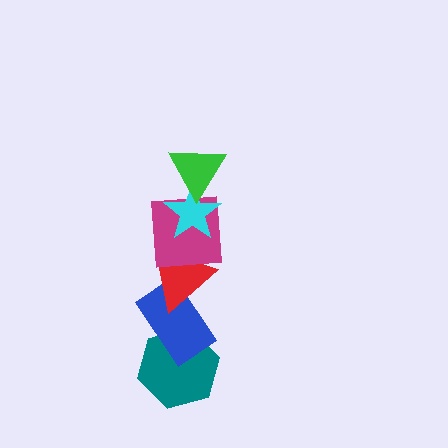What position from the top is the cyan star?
The cyan star is 2nd from the top.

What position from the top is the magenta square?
The magenta square is 3rd from the top.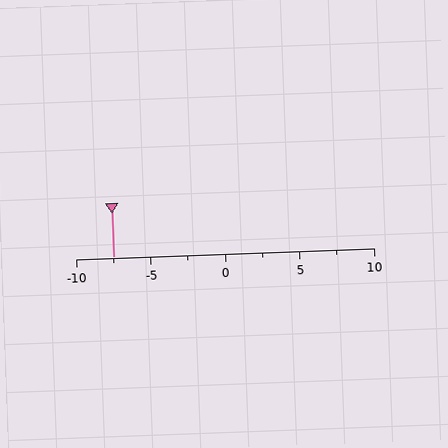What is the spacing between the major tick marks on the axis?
The major ticks are spaced 5 apart.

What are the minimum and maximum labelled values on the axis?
The axis runs from -10 to 10.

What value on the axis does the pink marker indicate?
The marker indicates approximately -7.5.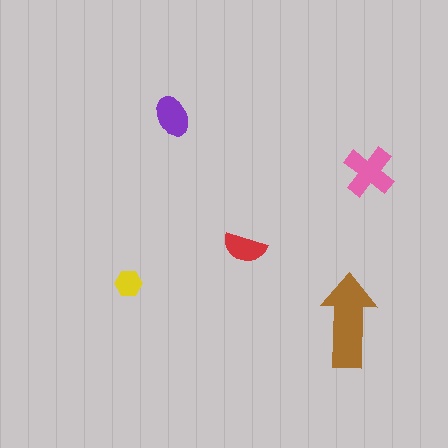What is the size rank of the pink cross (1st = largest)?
2nd.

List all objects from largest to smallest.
The brown arrow, the pink cross, the purple ellipse, the red semicircle, the yellow hexagon.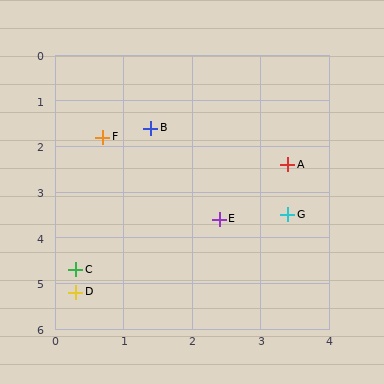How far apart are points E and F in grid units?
Points E and F are about 2.5 grid units apart.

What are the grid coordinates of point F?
Point F is at approximately (0.7, 1.8).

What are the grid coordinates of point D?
Point D is at approximately (0.3, 5.2).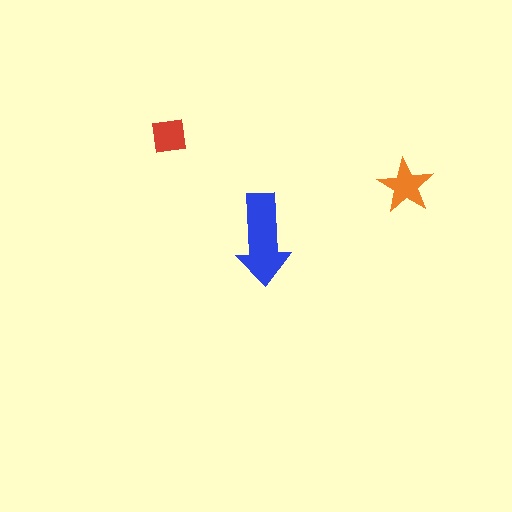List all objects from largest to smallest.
The blue arrow, the orange star, the red square.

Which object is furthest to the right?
The orange star is rightmost.